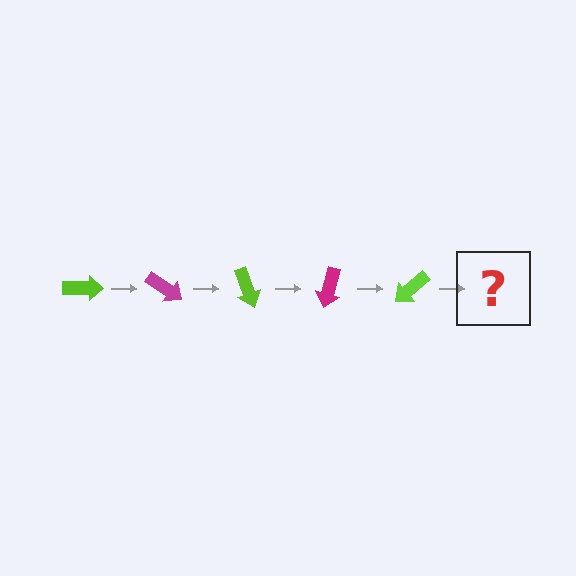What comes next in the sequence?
The next element should be a magenta arrow, rotated 175 degrees from the start.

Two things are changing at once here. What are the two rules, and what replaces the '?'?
The two rules are that it rotates 35 degrees each step and the color cycles through lime and magenta. The '?' should be a magenta arrow, rotated 175 degrees from the start.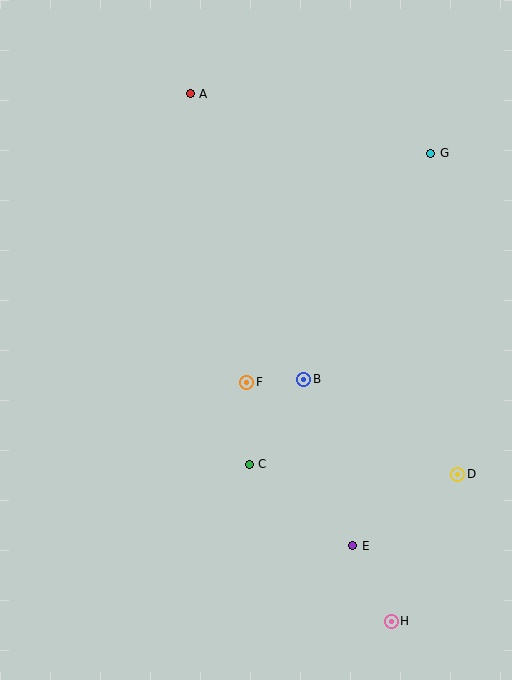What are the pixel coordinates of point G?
Point G is at (431, 153).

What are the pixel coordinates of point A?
Point A is at (190, 94).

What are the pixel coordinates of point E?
Point E is at (353, 546).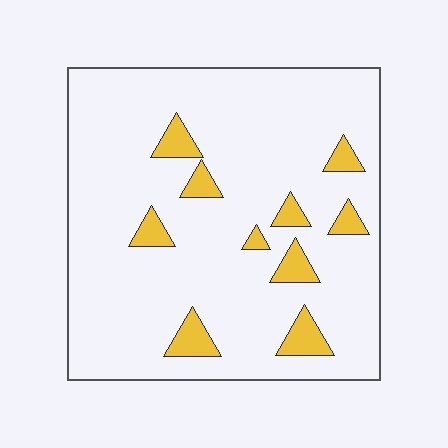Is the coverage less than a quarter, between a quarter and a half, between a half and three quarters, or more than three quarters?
Less than a quarter.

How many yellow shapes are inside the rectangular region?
10.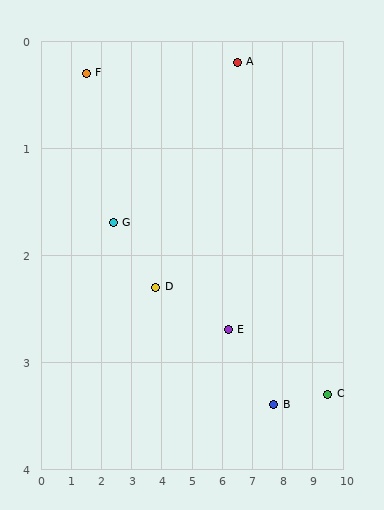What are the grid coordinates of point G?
Point G is at approximately (2.4, 1.7).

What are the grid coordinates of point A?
Point A is at approximately (6.5, 0.2).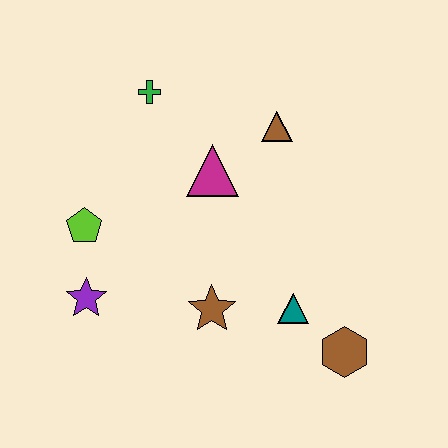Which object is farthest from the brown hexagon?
The green cross is farthest from the brown hexagon.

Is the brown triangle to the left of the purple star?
No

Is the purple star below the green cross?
Yes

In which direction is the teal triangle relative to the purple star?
The teal triangle is to the right of the purple star.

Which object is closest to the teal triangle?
The brown hexagon is closest to the teal triangle.